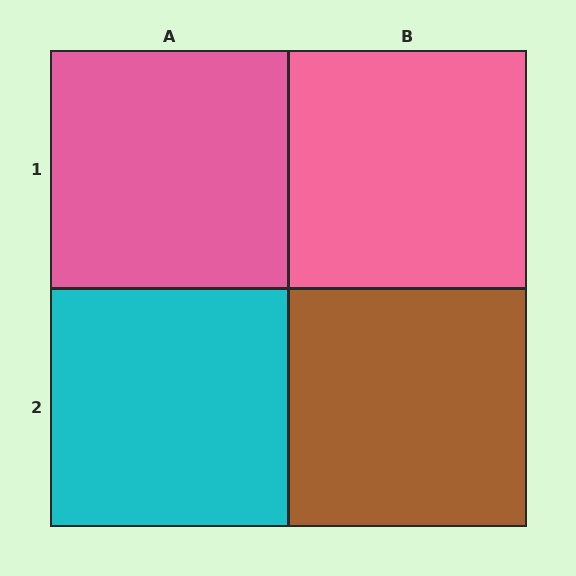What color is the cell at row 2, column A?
Cyan.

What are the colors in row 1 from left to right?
Pink, pink.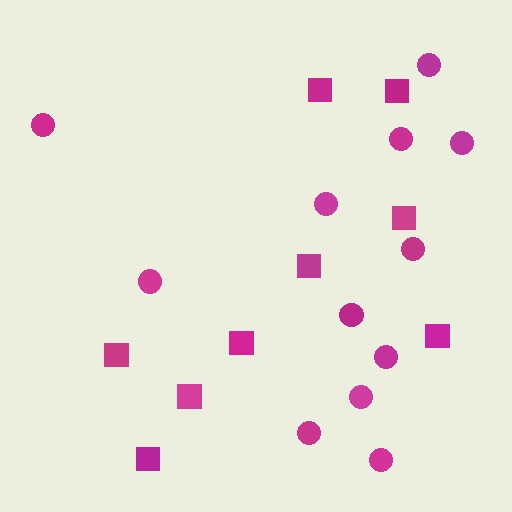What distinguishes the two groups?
There are 2 groups: one group of squares (9) and one group of circles (12).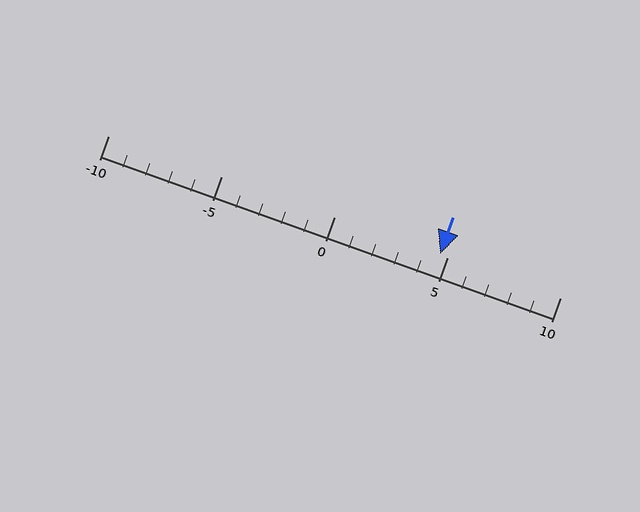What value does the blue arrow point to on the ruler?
The blue arrow points to approximately 5.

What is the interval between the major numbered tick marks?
The major tick marks are spaced 5 units apart.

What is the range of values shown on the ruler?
The ruler shows values from -10 to 10.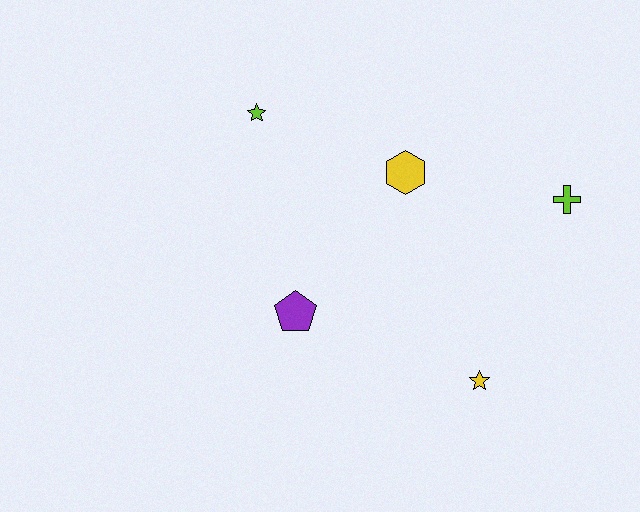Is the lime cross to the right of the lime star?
Yes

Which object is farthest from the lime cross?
The lime star is farthest from the lime cross.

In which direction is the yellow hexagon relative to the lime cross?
The yellow hexagon is to the left of the lime cross.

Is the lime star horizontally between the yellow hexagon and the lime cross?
No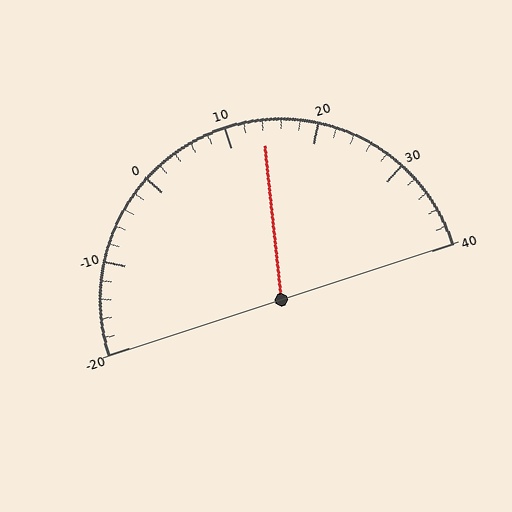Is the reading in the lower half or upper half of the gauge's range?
The reading is in the upper half of the range (-20 to 40).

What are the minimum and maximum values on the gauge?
The gauge ranges from -20 to 40.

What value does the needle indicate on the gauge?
The needle indicates approximately 14.